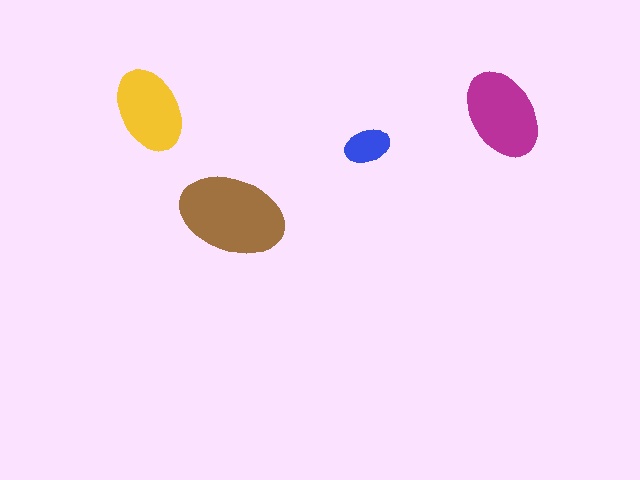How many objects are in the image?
There are 4 objects in the image.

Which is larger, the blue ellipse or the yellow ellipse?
The yellow one.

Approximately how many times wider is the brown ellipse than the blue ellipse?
About 2.5 times wider.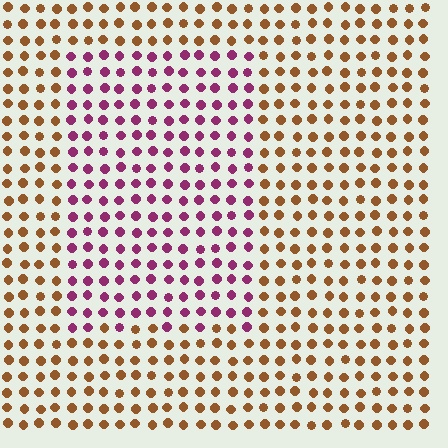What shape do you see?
I see a rectangle.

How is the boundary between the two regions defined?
The boundary is defined purely by a slight shift in hue (about 67 degrees). Spacing, size, and orientation are identical on both sides.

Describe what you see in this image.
The image is filled with small brown elements in a uniform arrangement. A rectangle-shaped region is visible where the elements are tinted to a slightly different hue, forming a subtle color boundary.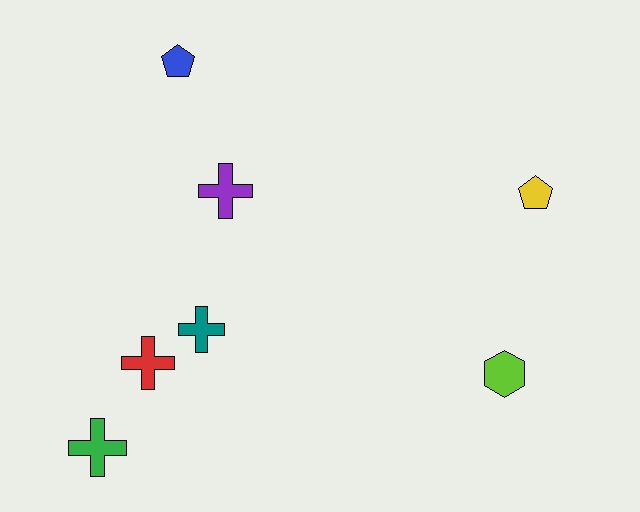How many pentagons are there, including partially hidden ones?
There are 2 pentagons.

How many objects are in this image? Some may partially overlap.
There are 7 objects.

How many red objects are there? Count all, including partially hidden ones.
There is 1 red object.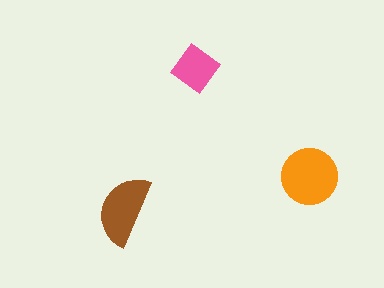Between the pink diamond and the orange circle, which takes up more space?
The orange circle.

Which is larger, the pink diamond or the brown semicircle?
The brown semicircle.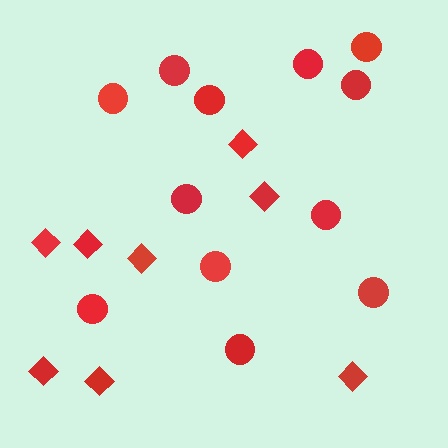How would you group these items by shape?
There are 2 groups: one group of circles (12) and one group of diamonds (8).